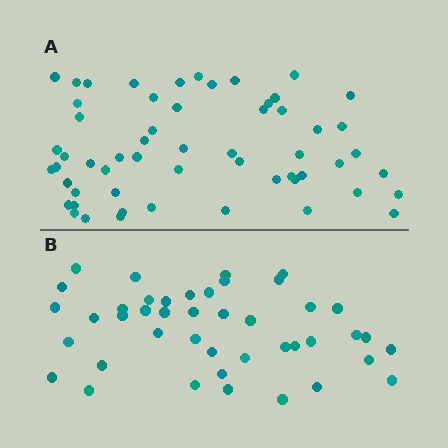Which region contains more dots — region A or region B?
Region A (the top region) has more dots.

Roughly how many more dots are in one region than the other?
Region A has approximately 15 more dots than region B.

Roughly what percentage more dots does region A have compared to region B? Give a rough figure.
About 35% more.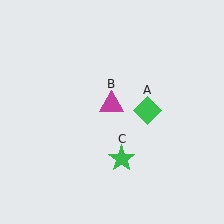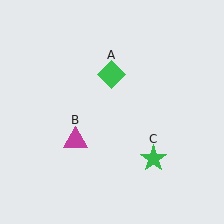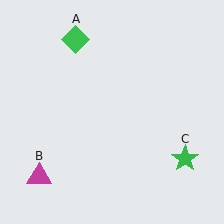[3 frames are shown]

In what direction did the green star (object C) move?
The green star (object C) moved right.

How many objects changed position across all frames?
3 objects changed position: green diamond (object A), magenta triangle (object B), green star (object C).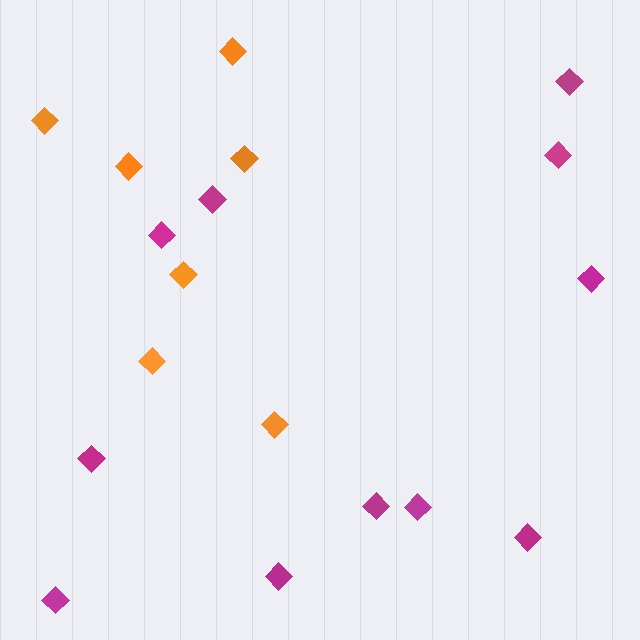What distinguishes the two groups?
There are 2 groups: one group of orange diamonds (7) and one group of magenta diamonds (11).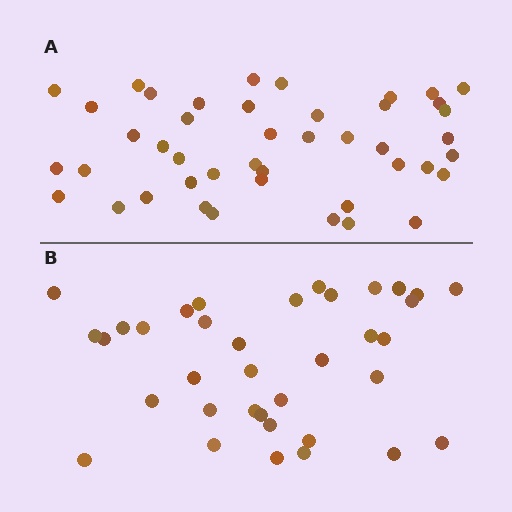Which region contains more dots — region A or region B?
Region A (the top region) has more dots.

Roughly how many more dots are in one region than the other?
Region A has roughly 8 or so more dots than region B.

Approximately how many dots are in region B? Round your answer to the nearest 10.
About 40 dots. (The exact count is 36, which rounds to 40.)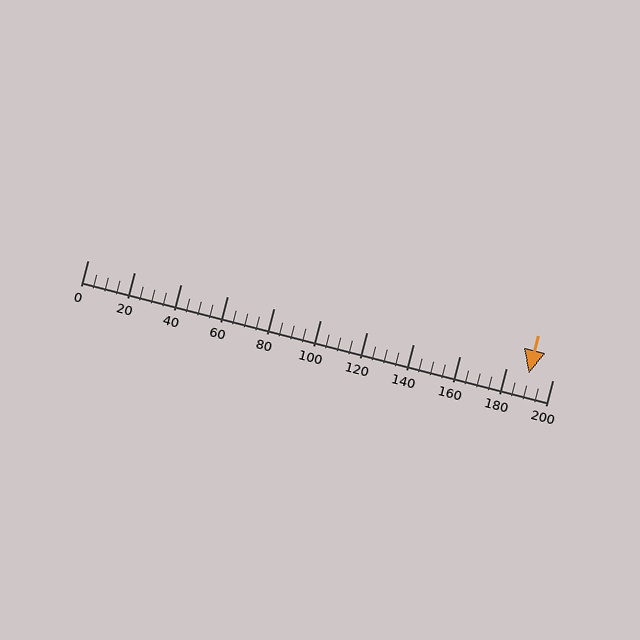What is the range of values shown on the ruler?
The ruler shows values from 0 to 200.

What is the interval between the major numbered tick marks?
The major tick marks are spaced 20 units apart.